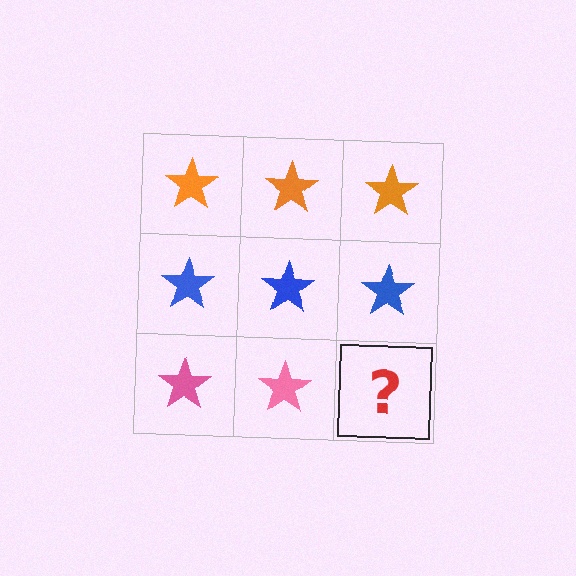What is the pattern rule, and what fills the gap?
The rule is that each row has a consistent color. The gap should be filled with a pink star.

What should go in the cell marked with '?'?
The missing cell should contain a pink star.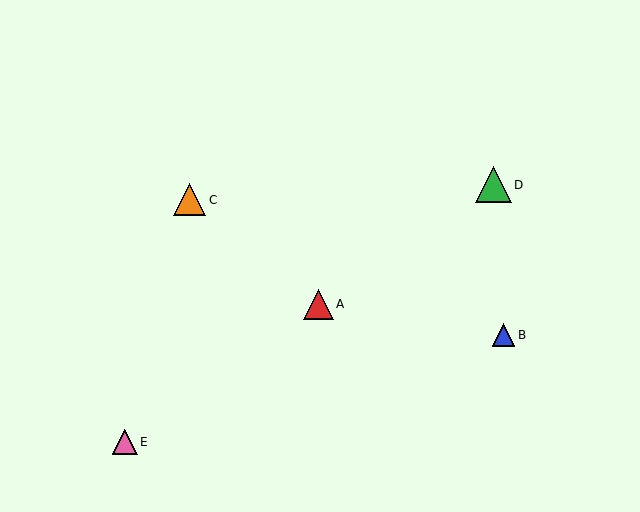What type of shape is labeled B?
Shape B is a blue triangle.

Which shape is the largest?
The green triangle (labeled D) is the largest.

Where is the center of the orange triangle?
The center of the orange triangle is at (190, 200).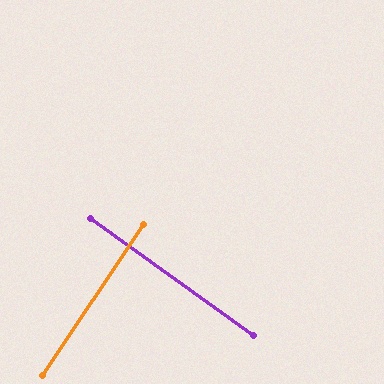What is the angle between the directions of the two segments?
Approximately 88 degrees.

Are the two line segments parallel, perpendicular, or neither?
Perpendicular — they meet at approximately 88°.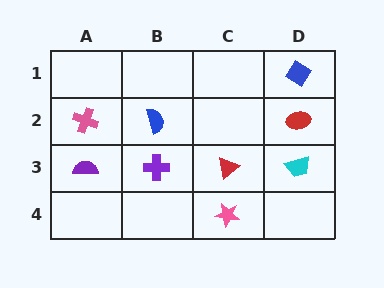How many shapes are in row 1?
1 shape.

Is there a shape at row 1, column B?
No, that cell is empty.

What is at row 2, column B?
A blue semicircle.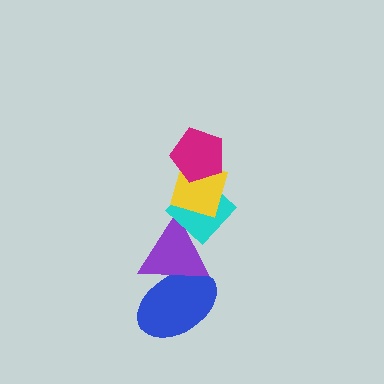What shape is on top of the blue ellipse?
The purple triangle is on top of the blue ellipse.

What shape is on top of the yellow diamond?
The magenta pentagon is on top of the yellow diamond.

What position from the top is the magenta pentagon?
The magenta pentagon is 1st from the top.